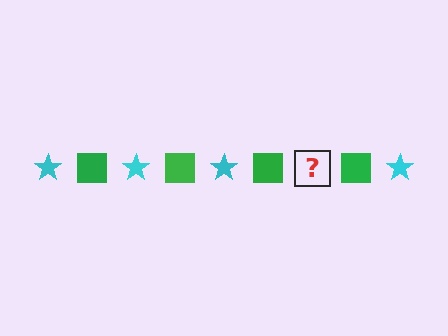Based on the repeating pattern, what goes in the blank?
The blank should be a cyan star.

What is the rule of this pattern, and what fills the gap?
The rule is that the pattern alternates between cyan star and green square. The gap should be filled with a cyan star.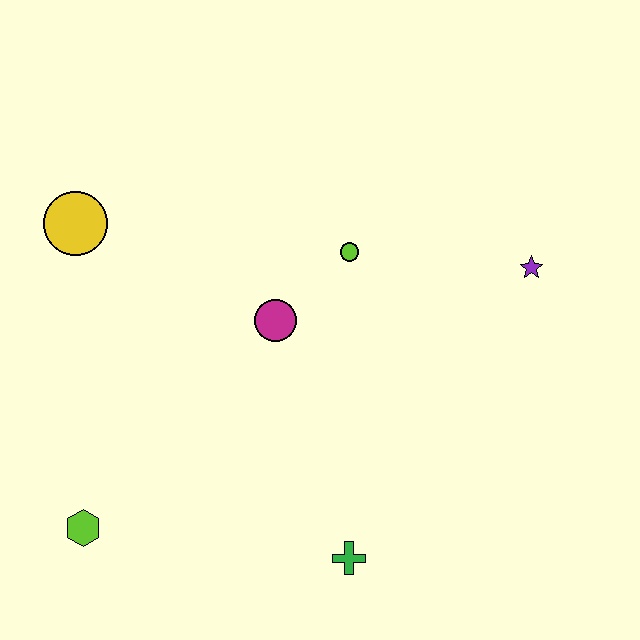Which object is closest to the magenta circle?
The lime circle is closest to the magenta circle.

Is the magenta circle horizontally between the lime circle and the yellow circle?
Yes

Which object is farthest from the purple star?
The lime hexagon is farthest from the purple star.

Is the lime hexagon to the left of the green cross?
Yes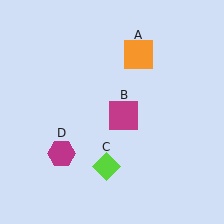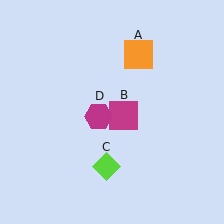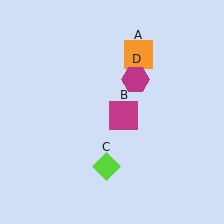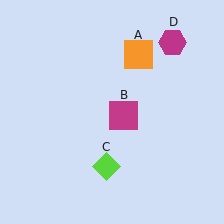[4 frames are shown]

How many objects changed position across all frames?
1 object changed position: magenta hexagon (object D).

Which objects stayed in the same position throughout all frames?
Orange square (object A) and magenta square (object B) and lime diamond (object C) remained stationary.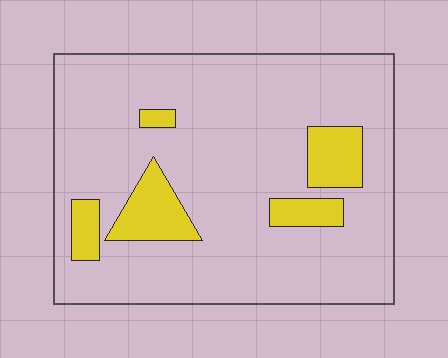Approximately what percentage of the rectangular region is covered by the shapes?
Approximately 15%.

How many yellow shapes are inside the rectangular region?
5.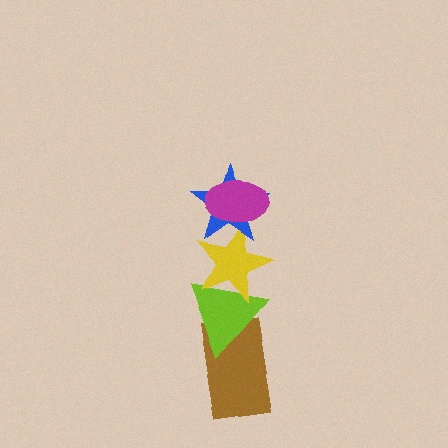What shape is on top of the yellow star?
The blue star is on top of the yellow star.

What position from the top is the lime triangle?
The lime triangle is 4th from the top.